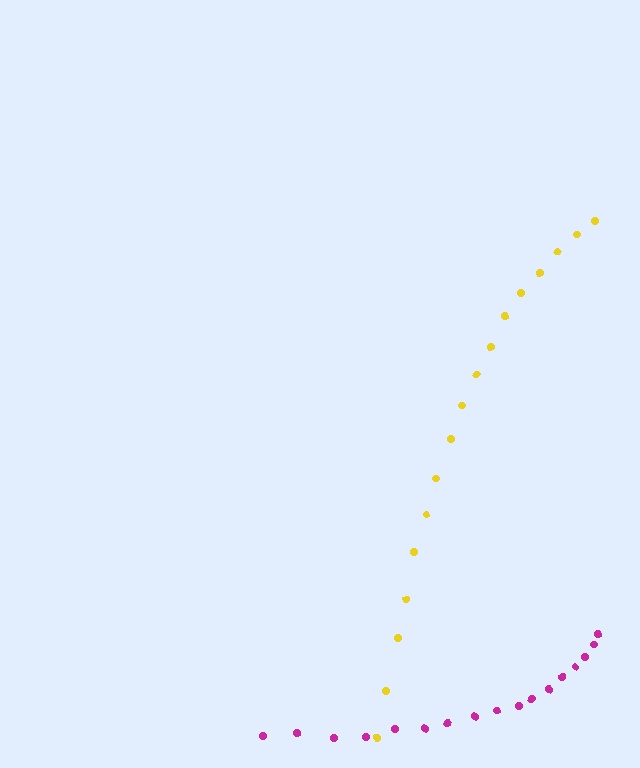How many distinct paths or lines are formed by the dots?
There are 2 distinct paths.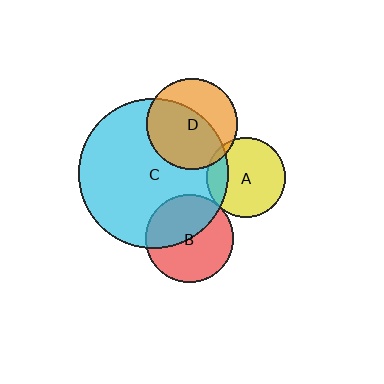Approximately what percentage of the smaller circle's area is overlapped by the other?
Approximately 20%.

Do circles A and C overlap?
Yes.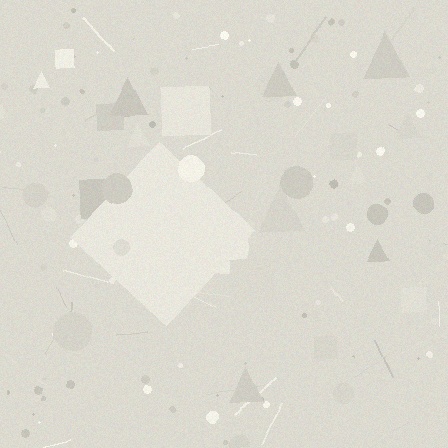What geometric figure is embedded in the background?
A diamond is embedded in the background.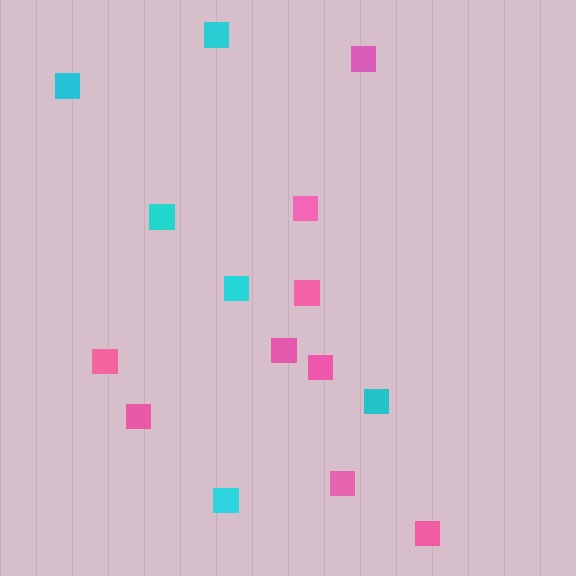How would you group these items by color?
There are 2 groups: one group of pink squares (9) and one group of cyan squares (6).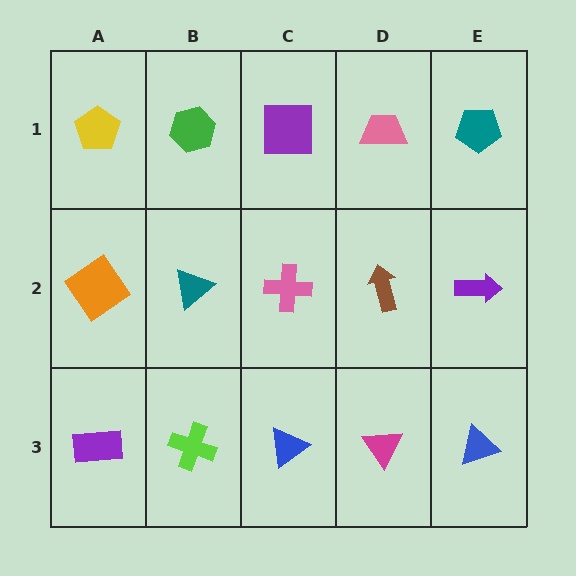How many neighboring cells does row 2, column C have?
4.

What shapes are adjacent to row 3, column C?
A pink cross (row 2, column C), a lime cross (row 3, column B), a magenta triangle (row 3, column D).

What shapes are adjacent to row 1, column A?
An orange diamond (row 2, column A), a green hexagon (row 1, column B).